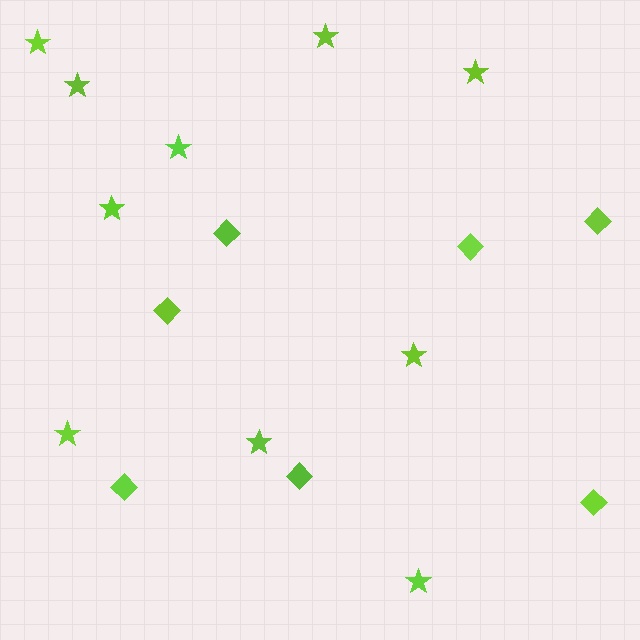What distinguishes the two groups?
There are 2 groups: one group of diamonds (7) and one group of stars (10).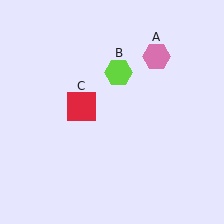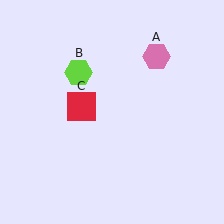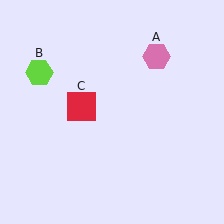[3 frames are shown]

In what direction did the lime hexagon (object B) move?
The lime hexagon (object B) moved left.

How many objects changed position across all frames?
1 object changed position: lime hexagon (object B).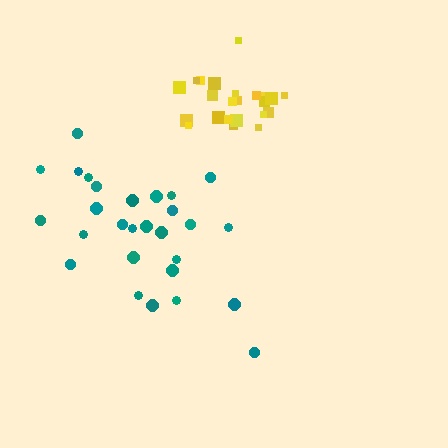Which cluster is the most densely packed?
Yellow.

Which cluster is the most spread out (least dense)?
Teal.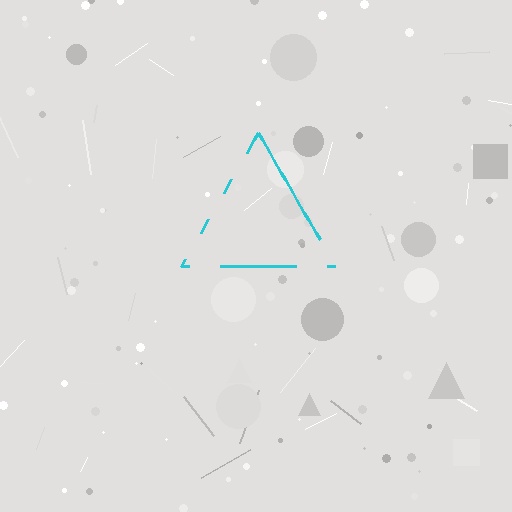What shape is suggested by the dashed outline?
The dashed outline suggests a triangle.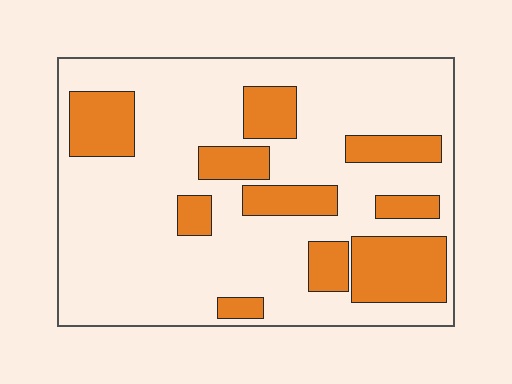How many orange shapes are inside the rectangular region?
10.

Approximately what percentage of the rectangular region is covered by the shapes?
Approximately 25%.